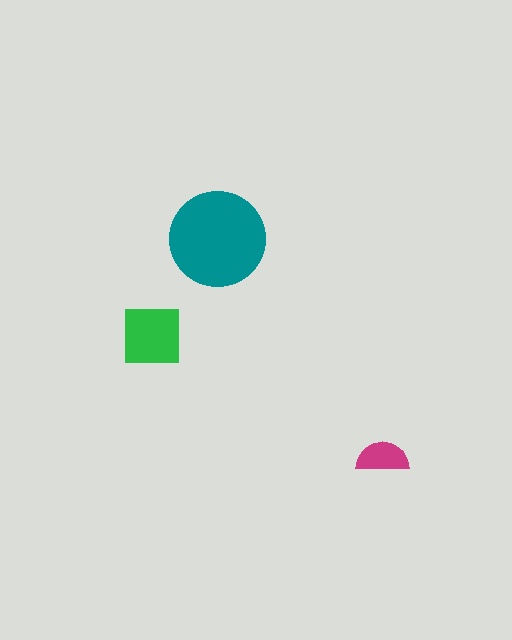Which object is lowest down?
The magenta semicircle is bottommost.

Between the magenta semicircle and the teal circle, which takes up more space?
The teal circle.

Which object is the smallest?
The magenta semicircle.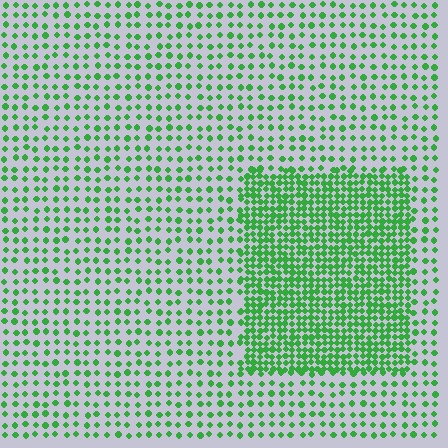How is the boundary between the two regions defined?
The boundary is defined by a change in element density (approximately 2.5x ratio). All elements are the same color, size, and shape.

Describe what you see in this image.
The image contains small green elements arranged at two different densities. A rectangle-shaped region is visible where the elements are more densely packed than the surrounding area.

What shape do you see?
I see a rectangle.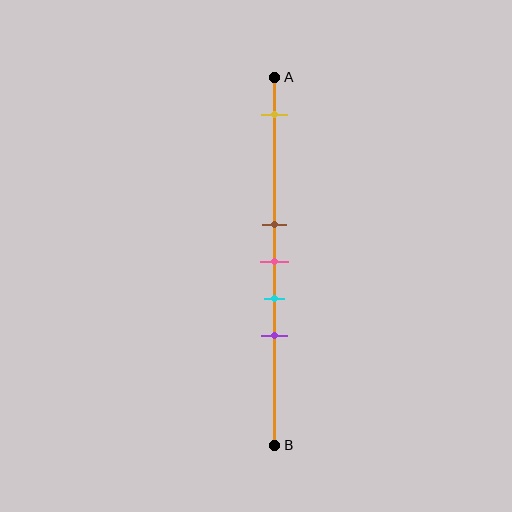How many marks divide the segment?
There are 5 marks dividing the segment.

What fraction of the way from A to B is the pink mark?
The pink mark is approximately 50% (0.5) of the way from A to B.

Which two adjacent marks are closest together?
The brown and pink marks are the closest adjacent pair.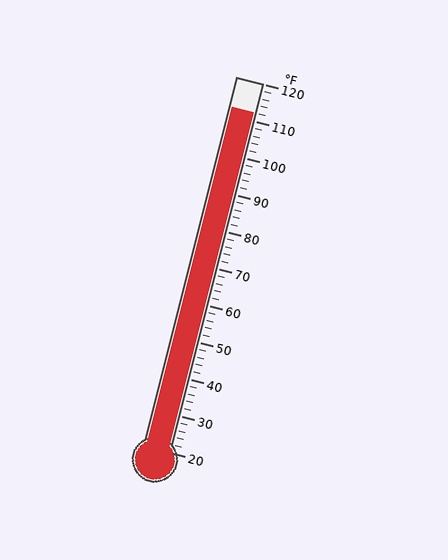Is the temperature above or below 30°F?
The temperature is above 30°F.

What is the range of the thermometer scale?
The thermometer scale ranges from 20°F to 120°F.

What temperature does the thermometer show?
The thermometer shows approximately 112°F.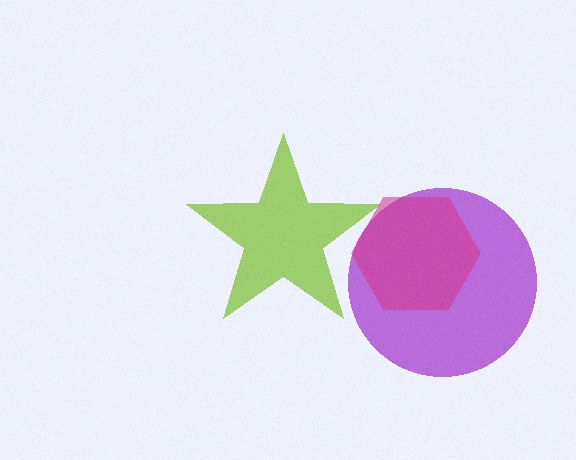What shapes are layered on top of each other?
The layered shapes are: a purple circle, a lime star, a magenta hexagon.